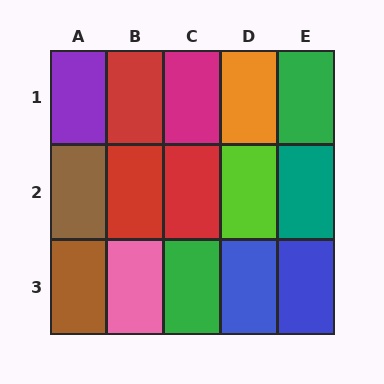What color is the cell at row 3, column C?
Green.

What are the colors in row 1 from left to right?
Purple, red, magenta, orange, green.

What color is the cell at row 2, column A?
Brown.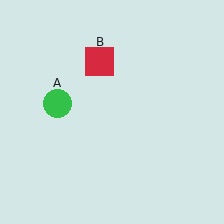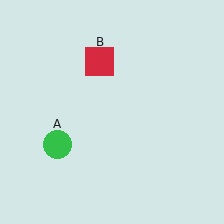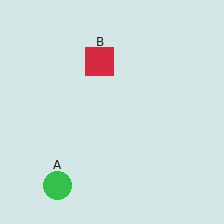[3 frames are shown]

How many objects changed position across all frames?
1 object changed position: green circle (object A).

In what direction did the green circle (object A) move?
The green circle (object A) moved down.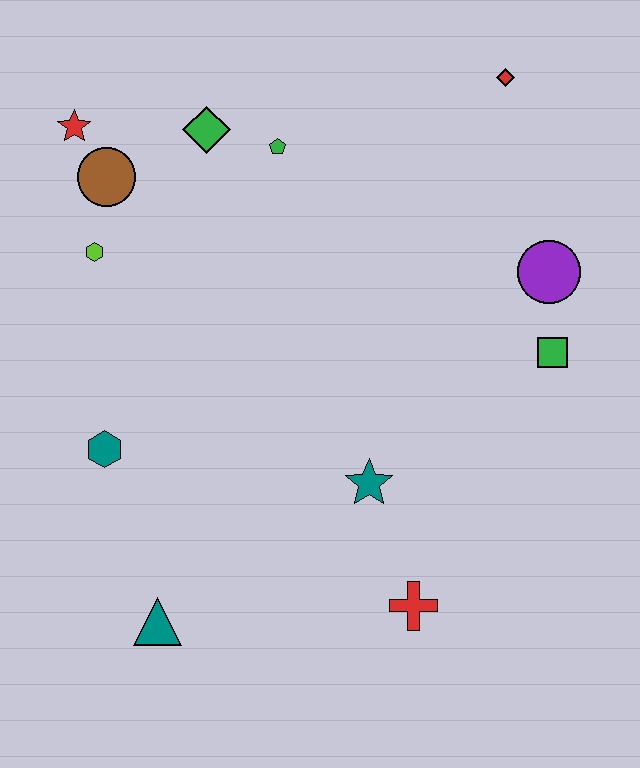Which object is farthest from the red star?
The red cross is farthest from the red star.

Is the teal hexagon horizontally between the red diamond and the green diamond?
No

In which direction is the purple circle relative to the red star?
The purple circle is to the right of the red star.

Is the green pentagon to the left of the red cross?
Yes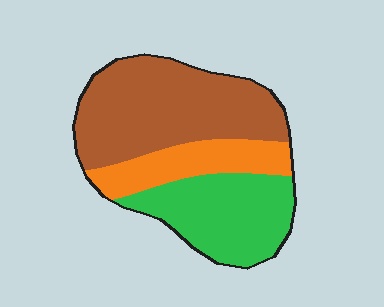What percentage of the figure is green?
Green takes up about one third (1/3) of the figure.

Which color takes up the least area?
Orange, at roughly 20%.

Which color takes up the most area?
Brown, at roughly 50%.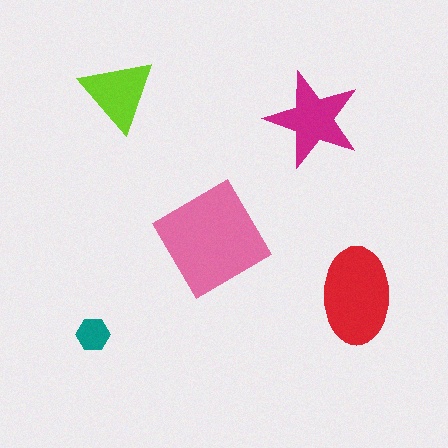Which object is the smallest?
The teal hexagon.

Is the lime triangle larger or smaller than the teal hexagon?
Larger.